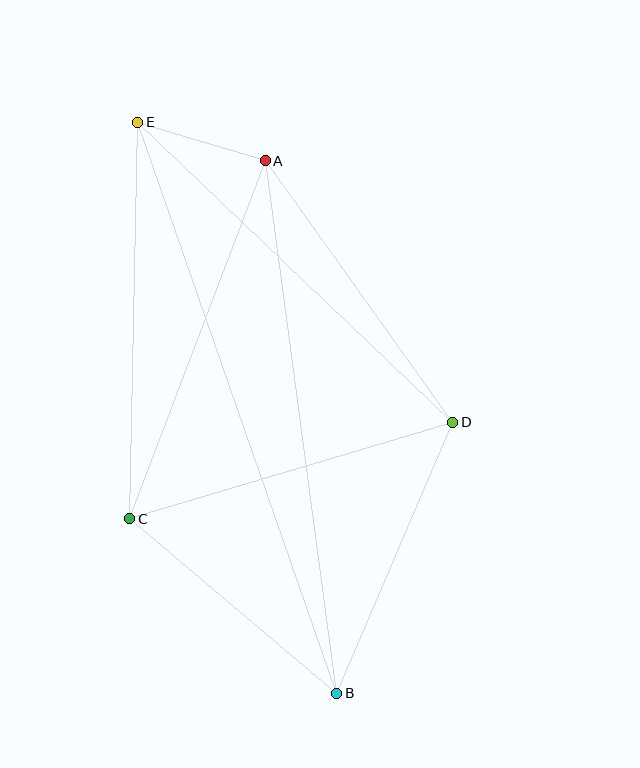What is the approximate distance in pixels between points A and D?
The distance between A and D is approximately 322 pixels.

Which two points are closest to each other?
Points A and E are closest to each other.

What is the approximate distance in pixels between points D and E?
The distance between D and E is approximately 435 pixels.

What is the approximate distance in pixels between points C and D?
The distance between C and D is approximately 337 pixels.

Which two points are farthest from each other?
Points B and E are farthest from each other.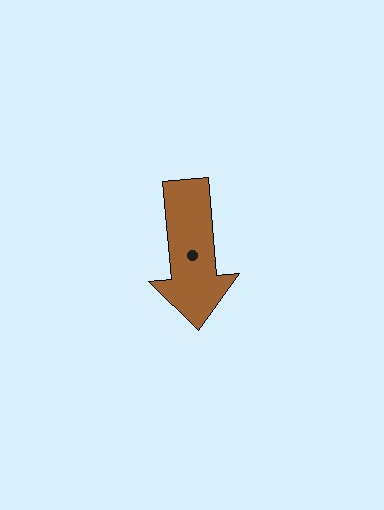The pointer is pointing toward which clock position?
Roughly 6 o'clock.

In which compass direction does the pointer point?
South.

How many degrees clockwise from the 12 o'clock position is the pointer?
Approximately 175 degrees.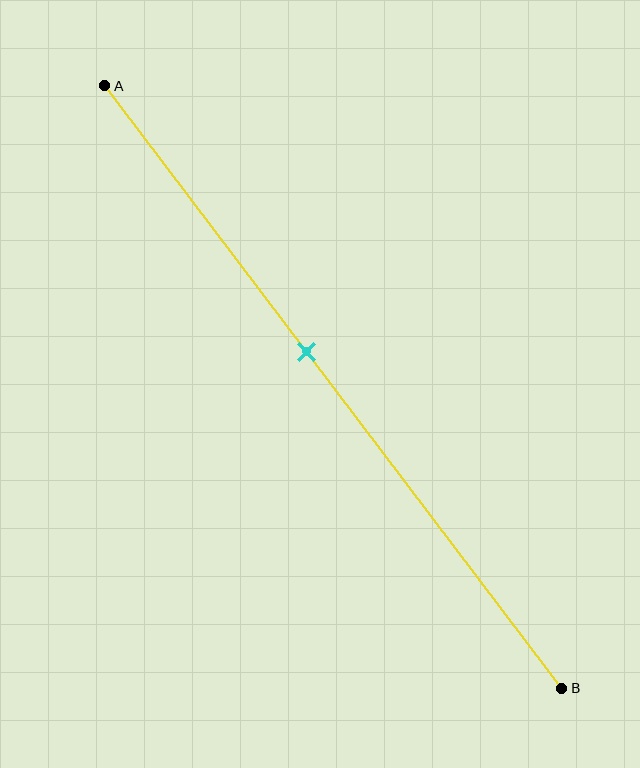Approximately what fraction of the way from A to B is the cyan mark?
The cyan mark is approximately 45% of the way from A to B.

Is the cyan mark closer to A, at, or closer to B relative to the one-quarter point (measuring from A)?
The cyan mark is closer to point B than the one-quarter point of segment AB.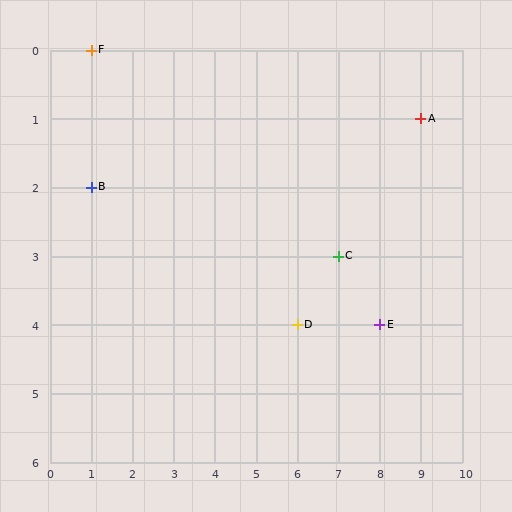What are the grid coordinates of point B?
Point B is at grid coordinates (1, 2).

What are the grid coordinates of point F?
Point F is at grid coordinates (1, 0).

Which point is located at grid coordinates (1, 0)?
Point F is at (1, 0).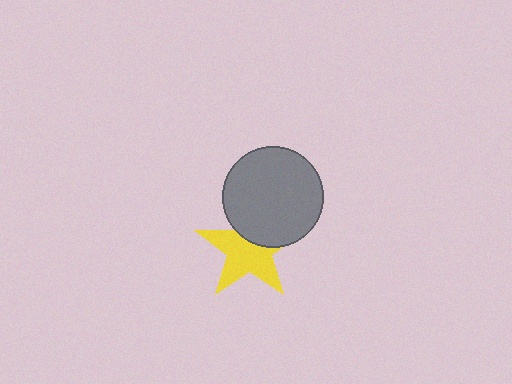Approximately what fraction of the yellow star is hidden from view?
Roughly 35% of the yellow star is hidden behind the gray circle.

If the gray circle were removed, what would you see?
You would see the complete yellow star.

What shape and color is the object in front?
The object in front is a gray circle.